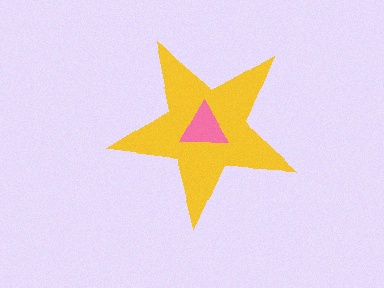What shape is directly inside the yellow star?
The pink triangle.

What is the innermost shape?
The pink triangle.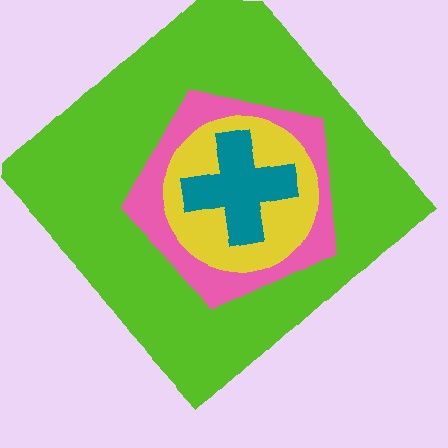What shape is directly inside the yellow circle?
The teal cross.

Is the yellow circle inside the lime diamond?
Yes.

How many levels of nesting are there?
4.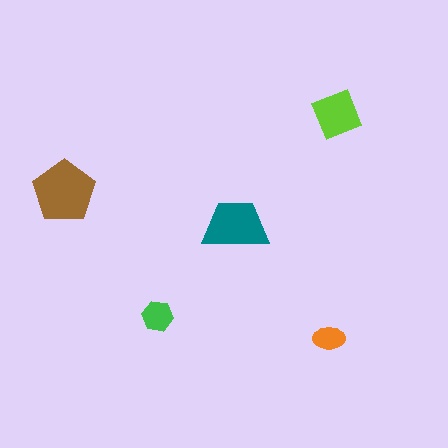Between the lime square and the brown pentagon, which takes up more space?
The brown pentagon.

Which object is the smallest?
The orange ellipse.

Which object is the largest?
The brown pentagon.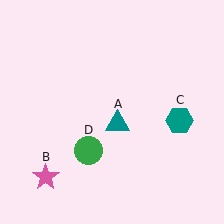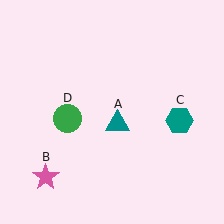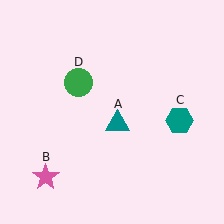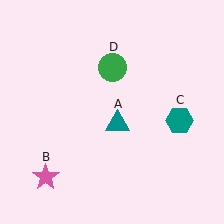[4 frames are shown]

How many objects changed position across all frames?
1 object changed position: green circle (object D).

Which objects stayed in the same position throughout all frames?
Teal triangle (object A) and pink star (object B) and teal hexagon (object C) remained stationary.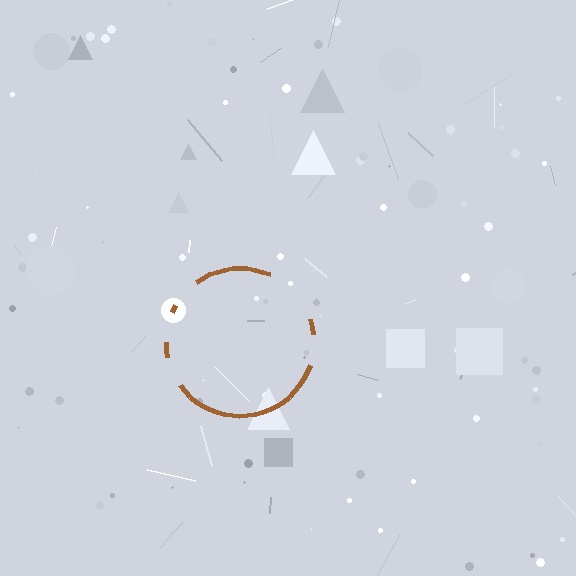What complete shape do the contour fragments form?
The contour fragments form a circle.